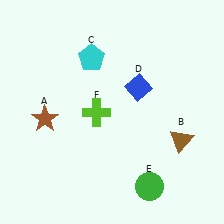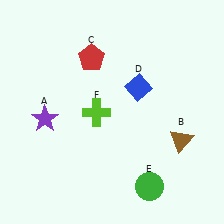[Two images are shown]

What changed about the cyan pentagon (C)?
In Image 1, C is cyan. In Image 2, it changed to red.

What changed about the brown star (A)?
In Image 1, A is brown. In Image 2, it changed to purple.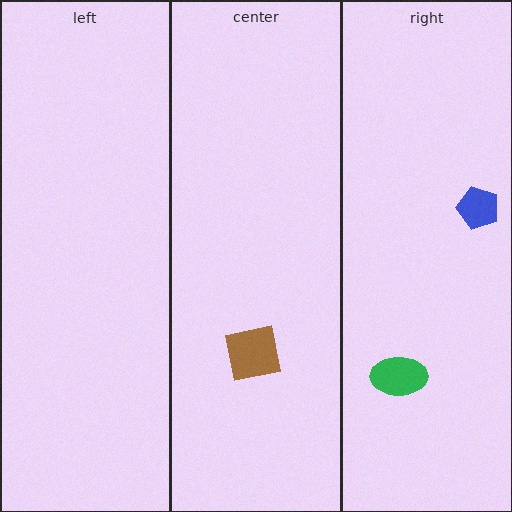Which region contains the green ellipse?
The right region.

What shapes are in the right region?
The green ellipse, the blue pentagon.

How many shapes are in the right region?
2.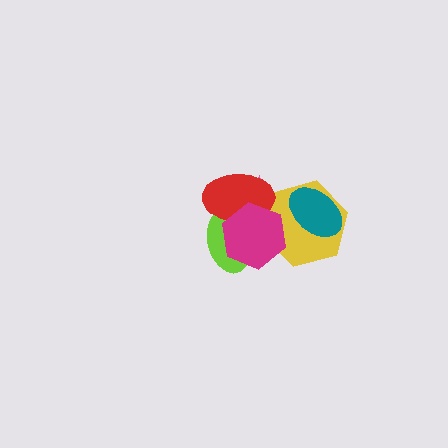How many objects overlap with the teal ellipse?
2 objects overlap with the teal ellipse.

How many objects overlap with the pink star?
5 objects overlap with the pink star.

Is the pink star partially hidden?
Yes, it is partially covered by another shape.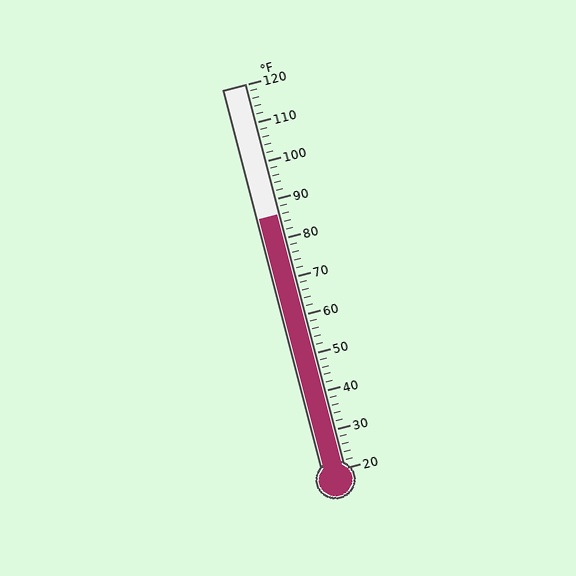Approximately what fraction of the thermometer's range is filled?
The thermometer is filled to approximately 65% of its range.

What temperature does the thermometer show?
The thermometer shows approximately 86°F.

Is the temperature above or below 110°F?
The temperature is below 110°F.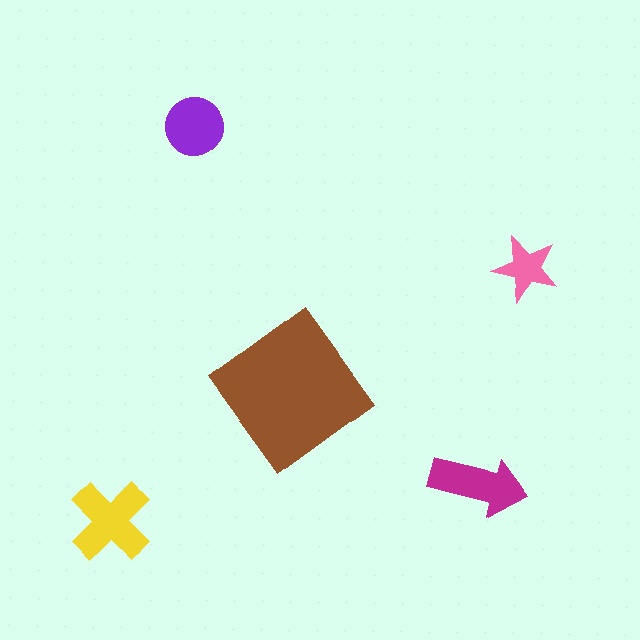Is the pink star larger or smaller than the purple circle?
Smaller.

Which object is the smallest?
The pink star.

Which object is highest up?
The purple circle is topmost.